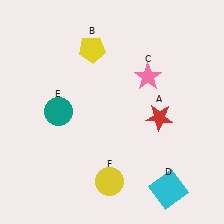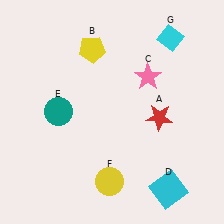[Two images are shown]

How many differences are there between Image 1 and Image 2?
There is 1 difference between the two images.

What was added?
A cyan diamond (G) was added in Image 2.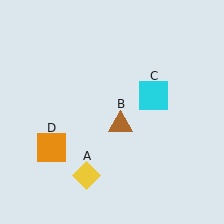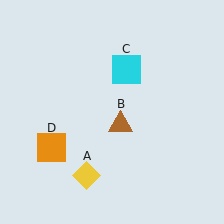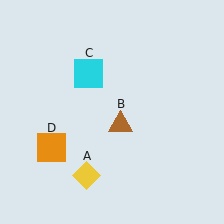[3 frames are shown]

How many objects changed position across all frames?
1 object changed position: cyan square (object C).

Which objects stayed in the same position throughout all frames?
Yellow diamond (object A) and brown triangle (object B) and orange square (object D) remained stationary.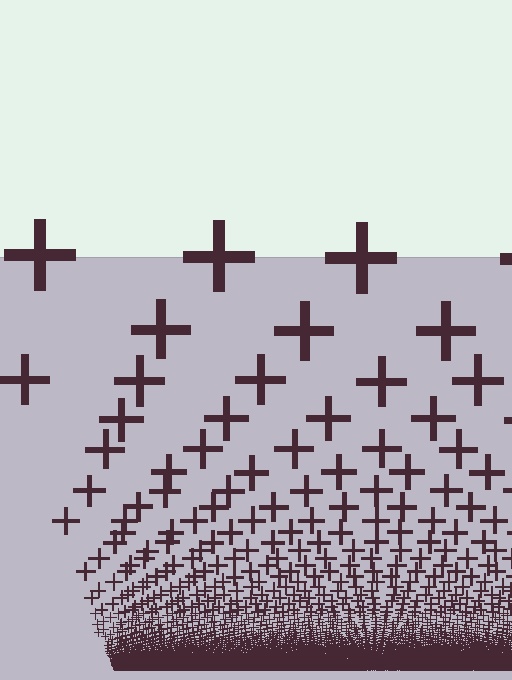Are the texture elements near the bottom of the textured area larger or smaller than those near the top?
Smaller. The gradient is inverted — elements near the bottom are smaller and denser.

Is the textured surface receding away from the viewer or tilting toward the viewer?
The surface appears to tilt toward the viewer. Texture elements get larger and sparser toward the top.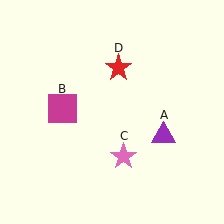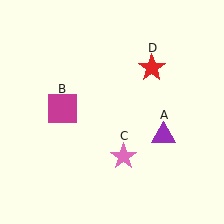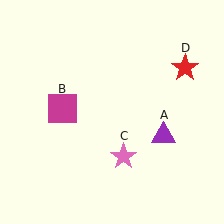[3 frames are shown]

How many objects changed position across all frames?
1 object changed position: red star (object D).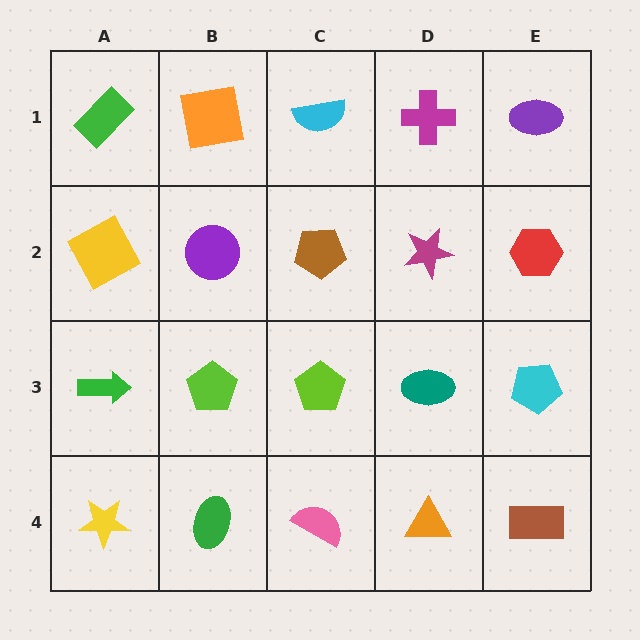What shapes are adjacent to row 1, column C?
A brown pentagon (row 2, column C), an orange square (row 1, column B), a magenta cross (row 1, column D).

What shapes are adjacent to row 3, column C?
A brown pentagon (row 2, column C), a pink semicircle (row 4, column C), a lime pentagon (row 3, column B), a teal ellipse (row 3, column D).